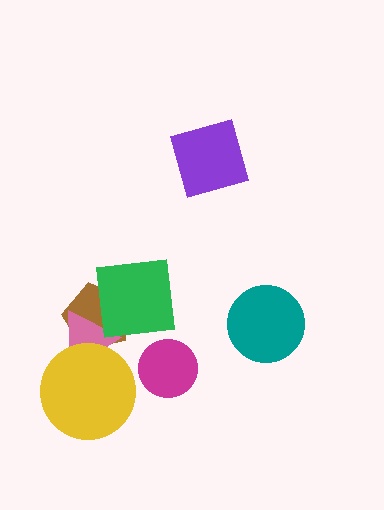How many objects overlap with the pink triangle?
3 objects overlap with the pink triangle.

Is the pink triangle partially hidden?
Yes, it is partially covered by another shape.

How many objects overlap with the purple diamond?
0 objects overlap with the purple diamond.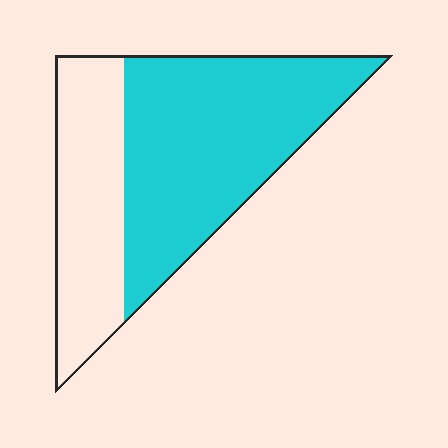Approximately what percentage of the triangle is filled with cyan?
Approximately 65%.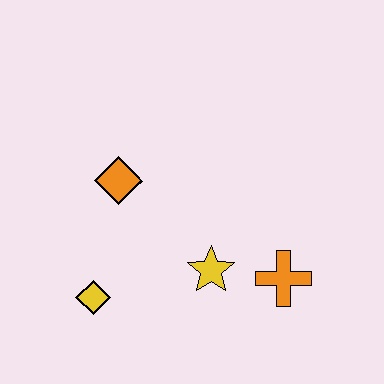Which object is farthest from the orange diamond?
The orange cross is farthest from the orange diamond.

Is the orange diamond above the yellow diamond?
Yes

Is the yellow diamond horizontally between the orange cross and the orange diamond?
No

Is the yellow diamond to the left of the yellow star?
Yes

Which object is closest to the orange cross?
The yellow star is closest to the orange cross.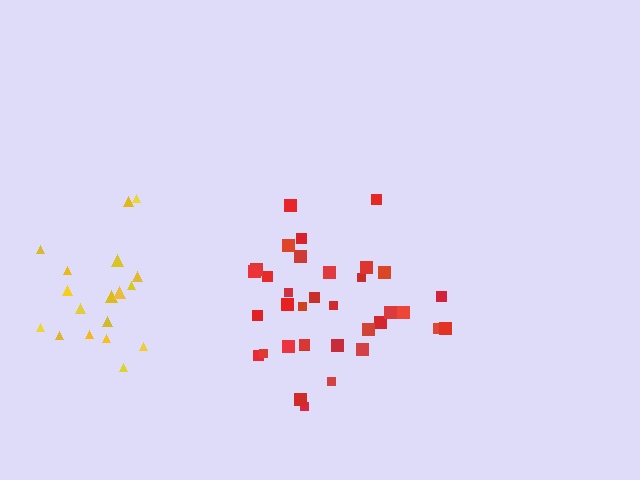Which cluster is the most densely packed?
Red.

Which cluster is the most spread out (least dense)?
Yellow.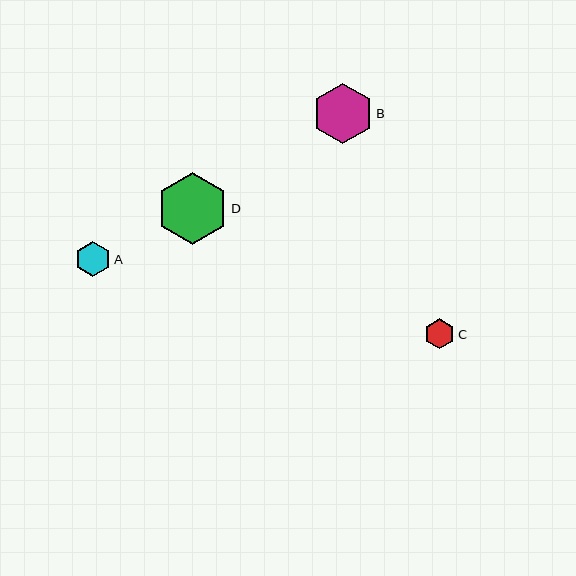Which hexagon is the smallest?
Hexagon C is the smallest with a size of approximately 30 pixels.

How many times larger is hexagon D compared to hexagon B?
Hexagon D is approximately 1.2 times the size of hexagon B.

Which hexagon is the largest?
Hexagon D is the largest with a size of approximately 72 pixels.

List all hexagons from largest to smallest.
From largest to smallest: D, B, A, C.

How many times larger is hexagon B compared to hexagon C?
Hexagon B is approximately 2.0 times the size of hexagon C.